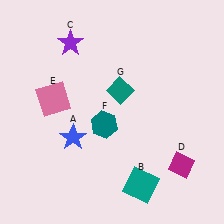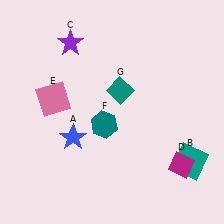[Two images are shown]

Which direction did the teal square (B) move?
The teal square (B) moved right.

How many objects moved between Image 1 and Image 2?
1 object moved between the two images.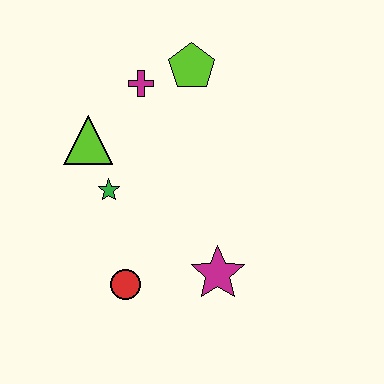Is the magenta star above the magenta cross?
No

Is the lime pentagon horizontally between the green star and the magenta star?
Yes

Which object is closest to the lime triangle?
The green star is closest to the lime triangle.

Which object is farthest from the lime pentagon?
The red circle is farthest from the lime pentagon.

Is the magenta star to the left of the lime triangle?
No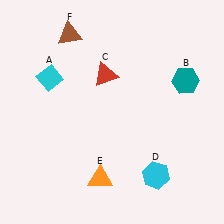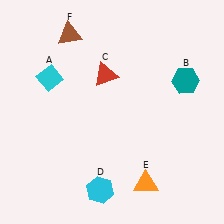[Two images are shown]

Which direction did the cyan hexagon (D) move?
The cyan hexagon (D) moved left.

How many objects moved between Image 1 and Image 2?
2 objects moved between the two images.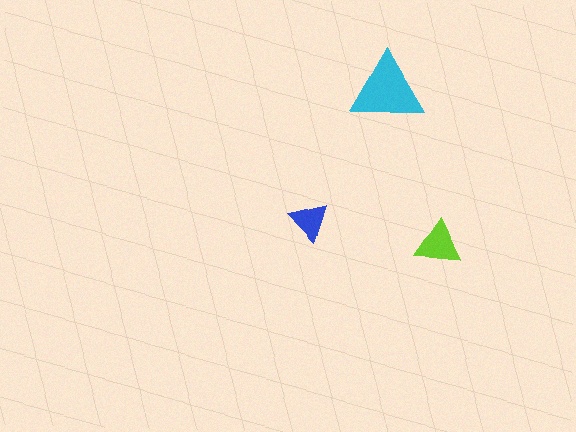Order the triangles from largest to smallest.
the cyan one, the lime one, the blue one.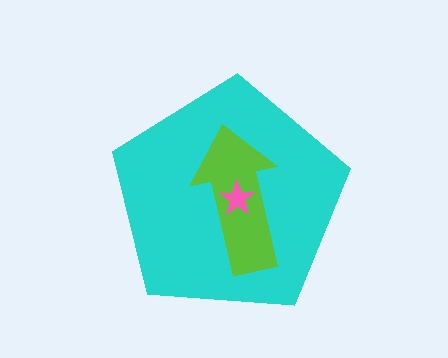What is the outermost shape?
The cyan pentagon.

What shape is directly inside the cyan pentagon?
The lime arrow.